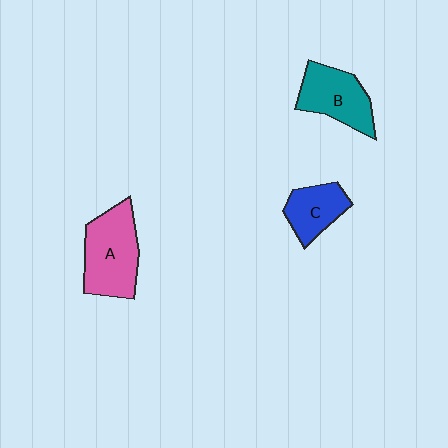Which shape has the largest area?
Shape A (pink).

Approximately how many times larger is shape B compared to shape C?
Approximately 1.3 times.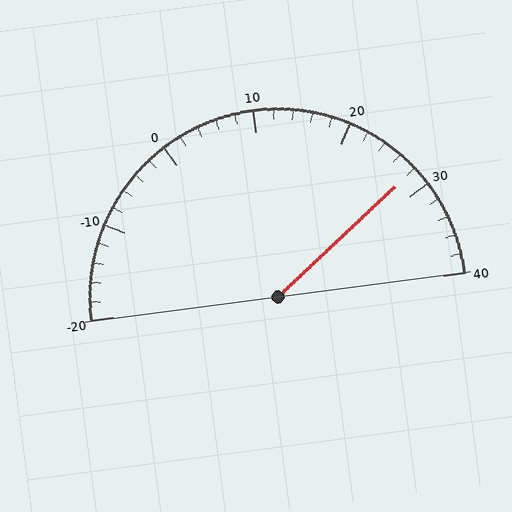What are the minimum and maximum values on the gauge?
The gauge ranges from -20 to 40.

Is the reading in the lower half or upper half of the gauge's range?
The reading is in the upper half of the range (-20 to 40).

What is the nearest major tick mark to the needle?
The nearest major tick mark is 30.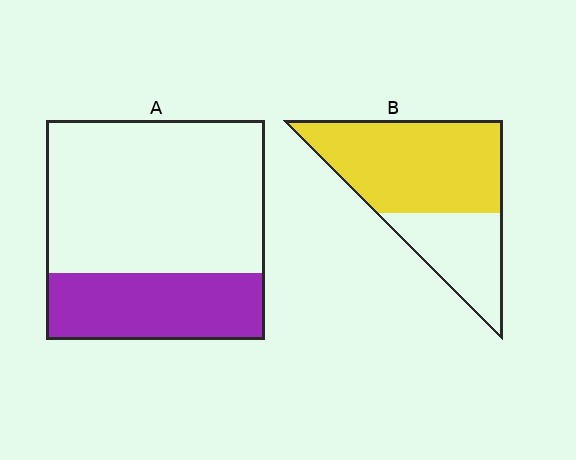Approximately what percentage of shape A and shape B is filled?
A is approximately 30% and B is approximately 65%.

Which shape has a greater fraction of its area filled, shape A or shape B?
Shape B.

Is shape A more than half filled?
No.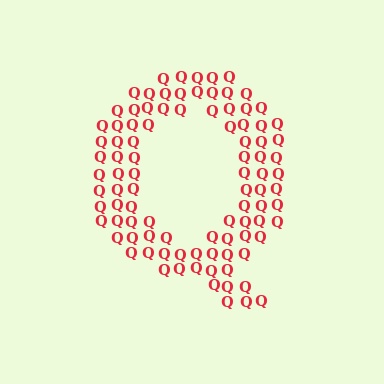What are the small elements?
The small elements are letter Q's.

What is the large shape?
The large shape is the letter Q.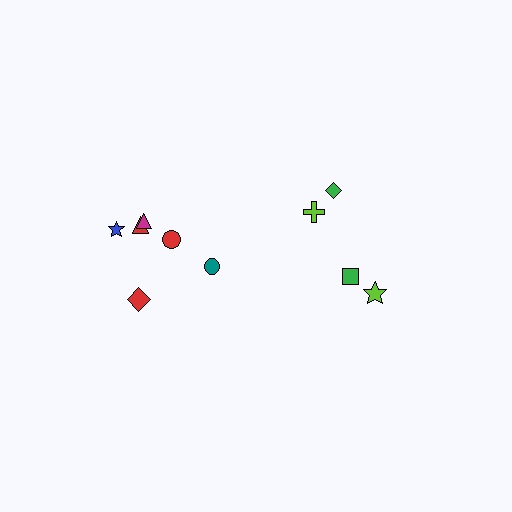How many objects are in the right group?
There are 4 objects.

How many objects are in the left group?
There are 6 objects.